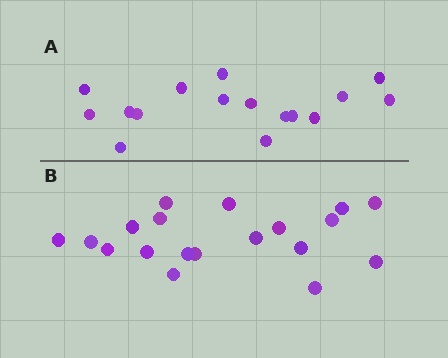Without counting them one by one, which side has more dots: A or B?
Region B (the bottom region) has more dots.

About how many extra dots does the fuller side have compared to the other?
Region B has just a few more — roughly 2 or 3 more dots than region A.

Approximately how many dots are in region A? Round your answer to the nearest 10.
About 20 dots. (The exact count is 16, which rounds to 20.)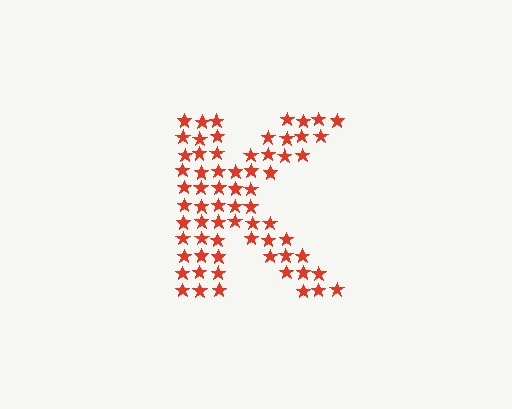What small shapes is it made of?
It is made of small stars.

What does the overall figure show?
The overall figure shows the letter K.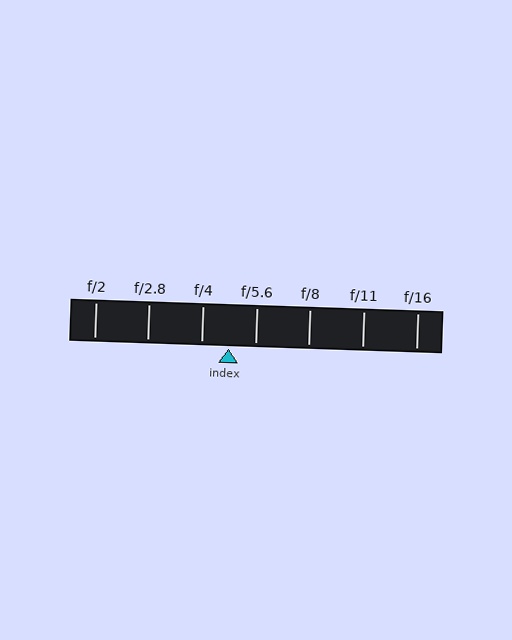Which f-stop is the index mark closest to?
The index mark is closest to f/5.6.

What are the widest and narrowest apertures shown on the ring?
The widest aperture shown is f/2 and the narrowest is f/16.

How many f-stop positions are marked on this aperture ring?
There are 7 f-stop positions marked.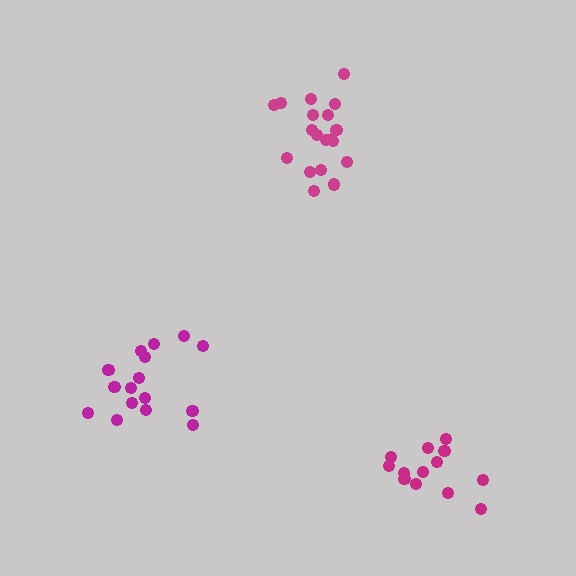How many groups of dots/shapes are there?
There are 3 groups.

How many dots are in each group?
Group 1: 16 dots, Group 2: 19 dots, Group 3: 14 dots (49 total).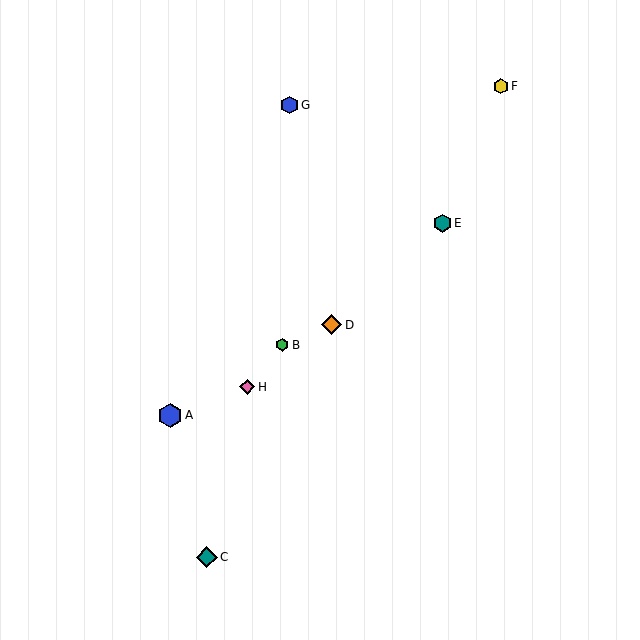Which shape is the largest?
The blue hexagon (labeled A) is the largest.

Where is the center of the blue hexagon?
The center of the blue hexagon is at (170, 415).